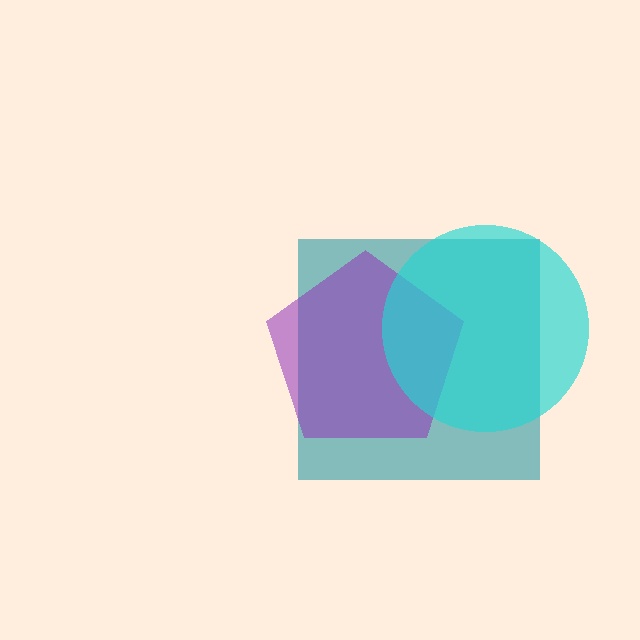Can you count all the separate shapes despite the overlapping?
Yes, there are 3 separate shapes.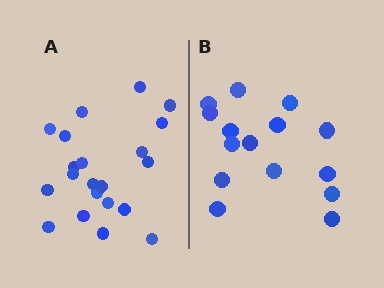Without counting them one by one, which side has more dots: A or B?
Region A (the left region) has more dots.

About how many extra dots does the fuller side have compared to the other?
Region A has about 6 more dots than region B.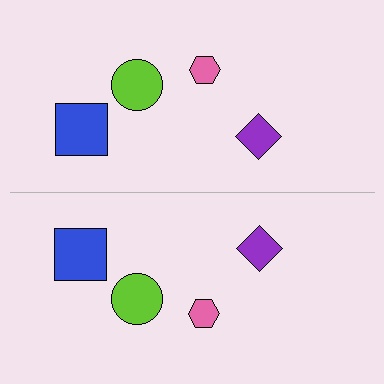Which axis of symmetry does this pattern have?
The pattern has a horizontal axis of symmetry running through the center of the image.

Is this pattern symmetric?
Yes, this pattern has bilateral (reflection) symmetry.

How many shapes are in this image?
There are 8 shapes in this image.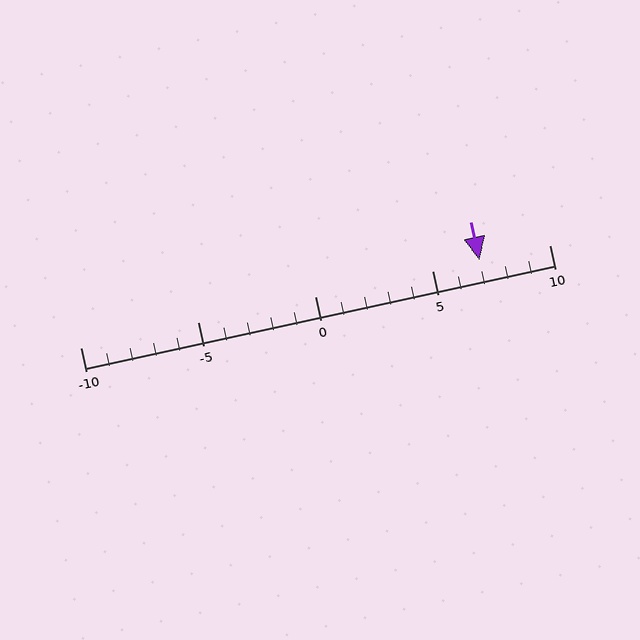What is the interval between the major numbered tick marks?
The major tick marks are spaced 5 units apart.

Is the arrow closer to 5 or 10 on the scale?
The arrow is closer to 5.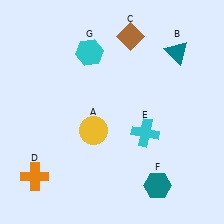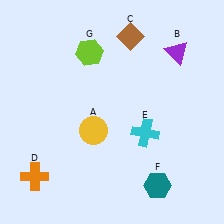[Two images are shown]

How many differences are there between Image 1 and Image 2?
There are 2 differences between the two images.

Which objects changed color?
B changed from teal to purple. G changed from cyan to lime.